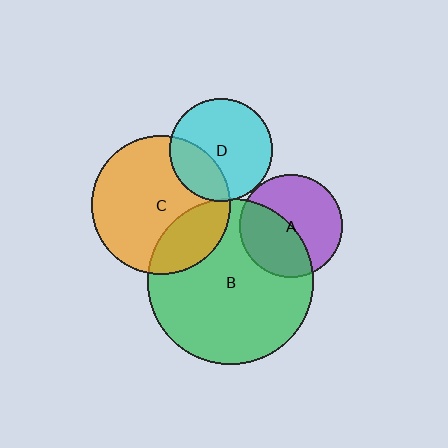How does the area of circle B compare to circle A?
Approximately 2.6 times.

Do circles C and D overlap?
Yes.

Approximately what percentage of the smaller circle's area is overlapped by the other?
Approximately 30%.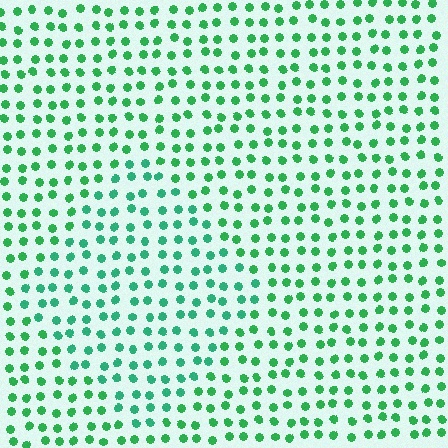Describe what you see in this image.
The image is filled with small green elements in a uniform arrangement. A diamond-shaped region is visible where the elements are tinted to a slightly different hue, forming a subtle color boundary.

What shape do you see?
I see a diamond.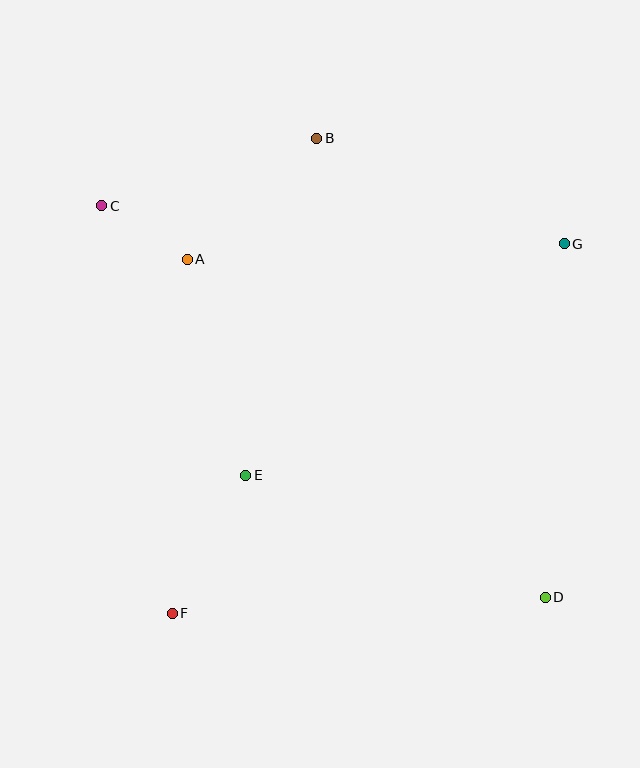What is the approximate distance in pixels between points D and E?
The distance between D and E is approximately 324 pixels.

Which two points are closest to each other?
Points A and C are closest to each other.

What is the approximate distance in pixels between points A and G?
The distance between A and G is approximately 378 pixels.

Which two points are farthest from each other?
Points C and D are farthest from each other.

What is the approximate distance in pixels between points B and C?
The distance between B and C is approximately 225 pixels.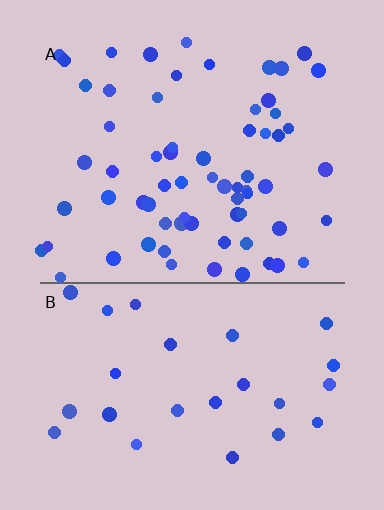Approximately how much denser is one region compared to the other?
Approximately 2.5× — region A over region B.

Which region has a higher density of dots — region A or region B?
A (the top).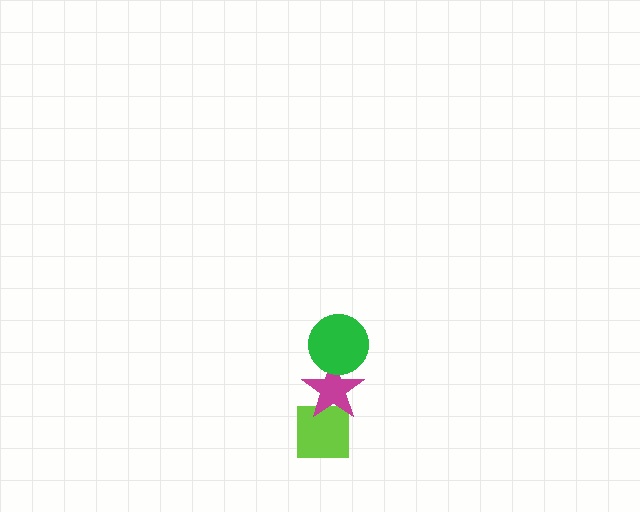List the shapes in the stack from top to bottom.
From top to bottom: the green circle, the magenta star, the lime square.